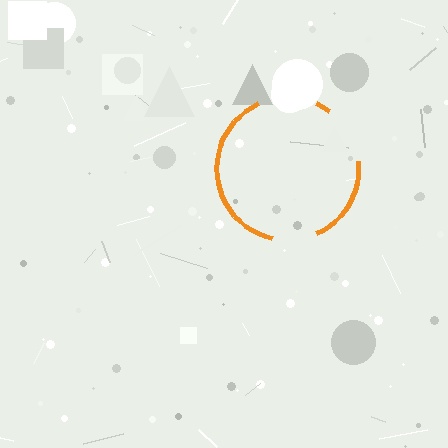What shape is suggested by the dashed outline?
The dashed outline suggests a circle.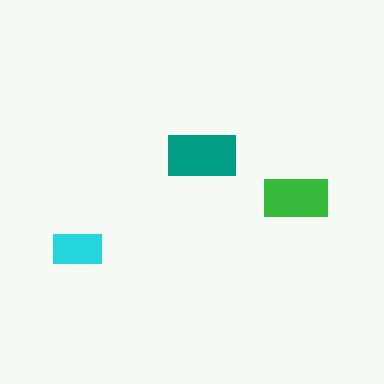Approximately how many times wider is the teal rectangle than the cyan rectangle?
About 1.5 times wider.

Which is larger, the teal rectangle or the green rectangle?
The teal one.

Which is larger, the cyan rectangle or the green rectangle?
The green one.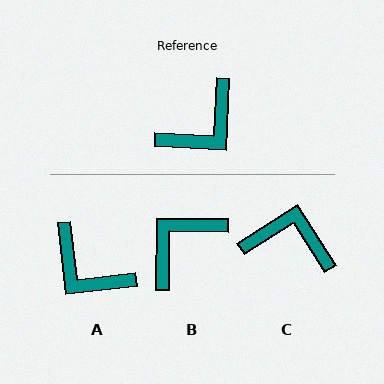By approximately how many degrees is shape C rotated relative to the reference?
Approximately 125 degrees counter-clockwise.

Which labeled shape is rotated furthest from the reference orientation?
B, about 178 degrees away.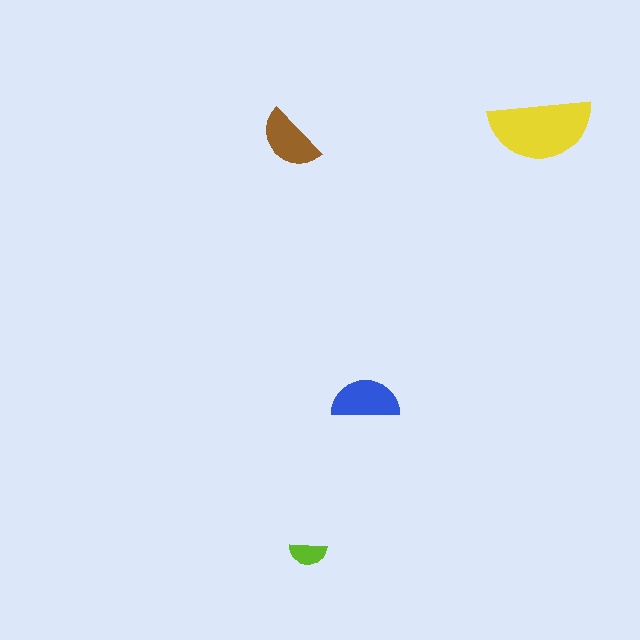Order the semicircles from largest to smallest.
the yellow one, the blue one, the brown one, the lime one.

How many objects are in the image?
There are 4 objects in the image.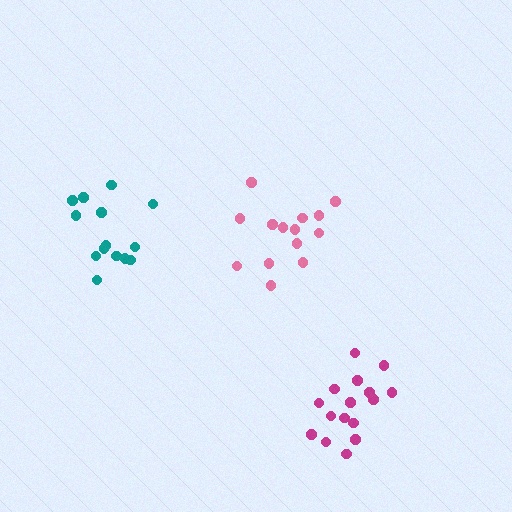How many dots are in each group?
Group 1: 16 dots, Group 2: 14 dots, Group 3: 14 dots (44 total).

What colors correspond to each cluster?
The clusters are colored: magenta, pink, teal.